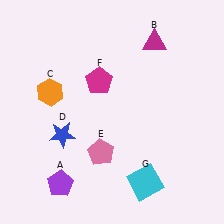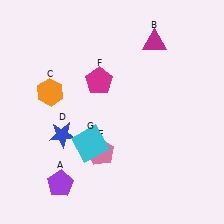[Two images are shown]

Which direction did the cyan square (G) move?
The cyan square (G) moved left.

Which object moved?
The cyan square (G) moved left.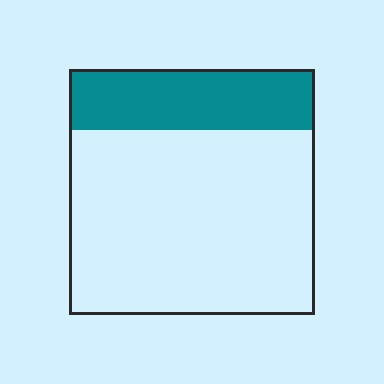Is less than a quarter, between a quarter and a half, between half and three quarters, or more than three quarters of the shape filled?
Less than a quarter.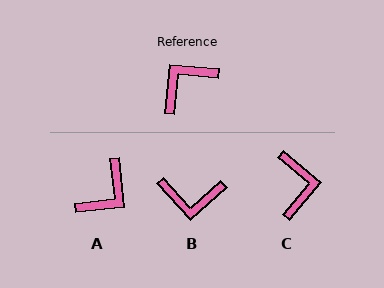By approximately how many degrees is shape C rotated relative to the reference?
Approximately 125 degrees clockwise.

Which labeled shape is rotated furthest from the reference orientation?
A, about 168 degrees away.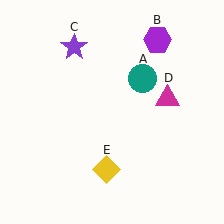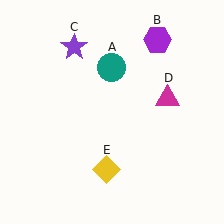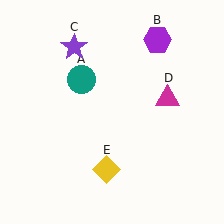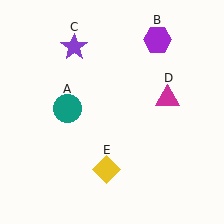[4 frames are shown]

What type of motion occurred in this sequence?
The teal circle (object A) rotated counterclockwise around the center of the scene.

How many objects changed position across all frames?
1 object changed position: teal circle (object A).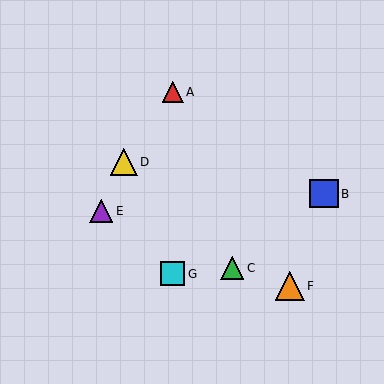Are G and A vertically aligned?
Yes, both are at x≈173.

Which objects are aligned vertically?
Objects A, G are aligned vertically.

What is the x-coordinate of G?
Object G is at x≈173.